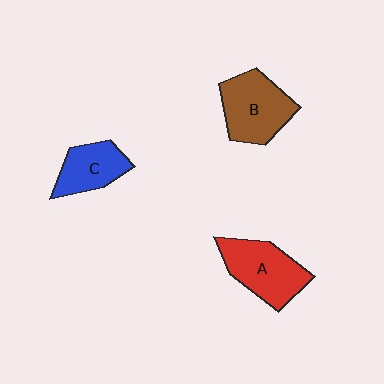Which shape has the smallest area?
Shape C (blue).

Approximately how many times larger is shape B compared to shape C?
Approximately 1.4 times.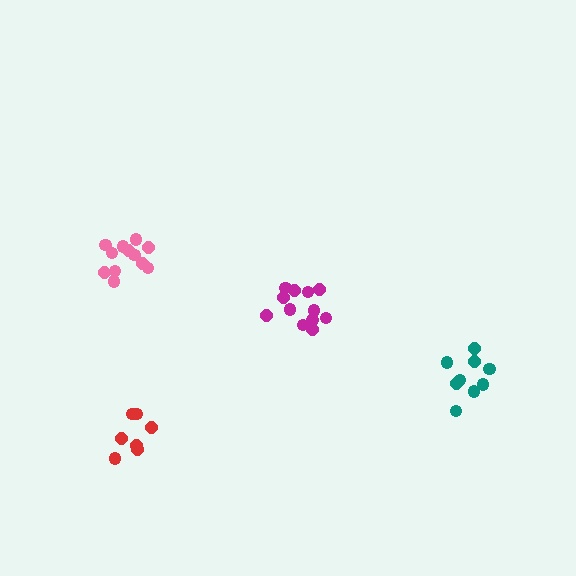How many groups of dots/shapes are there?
There are 4 groups.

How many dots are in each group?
Group 1: 12 dots, Group 2: 7 dots, Group 3: 9 dots, Group 4: 12 dots (40 total).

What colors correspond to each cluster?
The clusters are colored: pink, red, teal, magenta.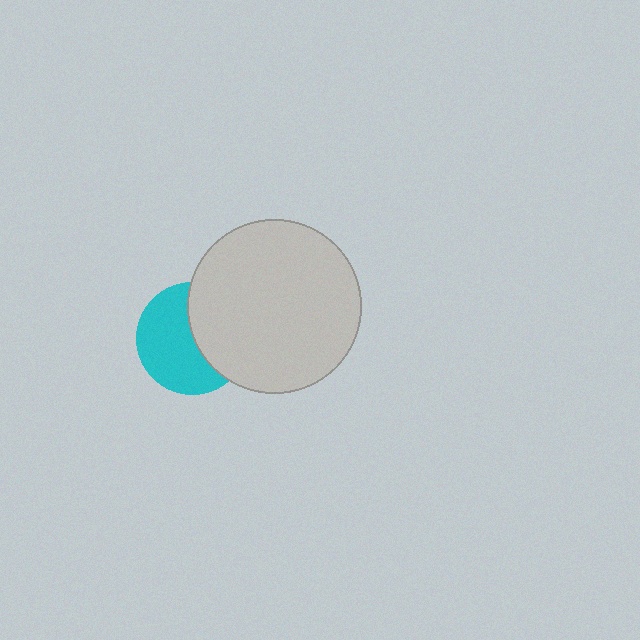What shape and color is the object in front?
The object in front is a light gray circle.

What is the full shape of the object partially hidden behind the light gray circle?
The partially hidden object is a cyan circle.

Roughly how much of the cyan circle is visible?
About half of it is visible (roughly 58%).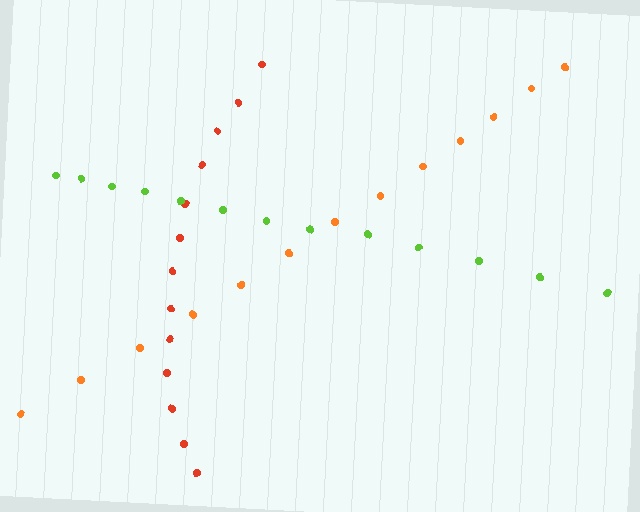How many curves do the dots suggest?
There are 3 distinct paths.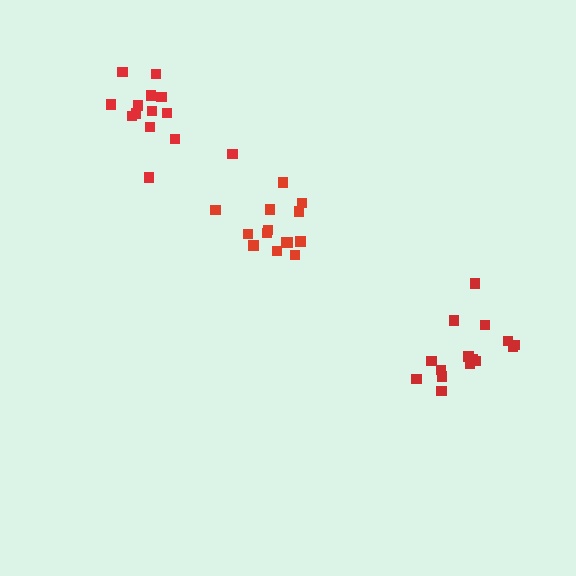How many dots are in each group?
Group 1: 15 dots, Group 2: 14 dots, Group 3: 14 dots (43 total).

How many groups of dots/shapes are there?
There are 3 groups.